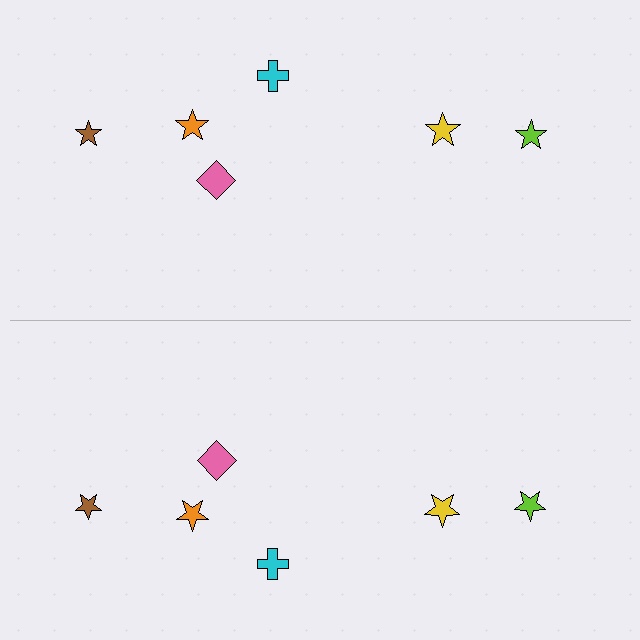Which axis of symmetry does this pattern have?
The pattern has a horizontal axis of symmetry running through the center of the image.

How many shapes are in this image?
There are 12 shapes in this image.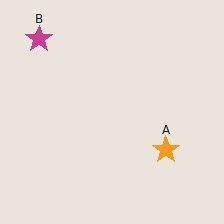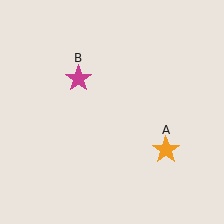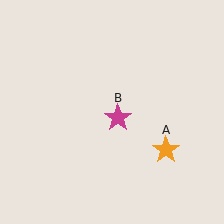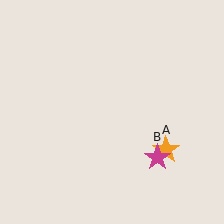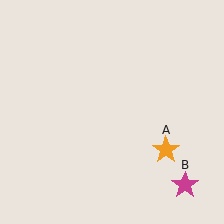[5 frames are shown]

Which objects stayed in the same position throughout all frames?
Orange star (object A) remained stationary.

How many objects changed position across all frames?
1 object changed position: magenta star (object B).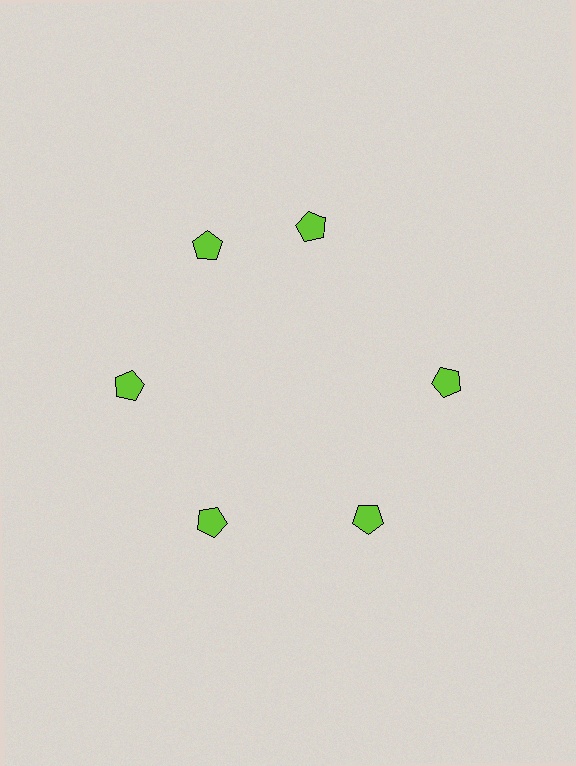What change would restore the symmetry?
The symmetry would be restored by rotating it back into even spacing with its neighbors so that all 6 pentagons sit at equal angles and equal distance from the center.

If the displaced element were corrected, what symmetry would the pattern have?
It would have 6-fold rotational symmetry — the pattern would map onto itself every 60 degrees.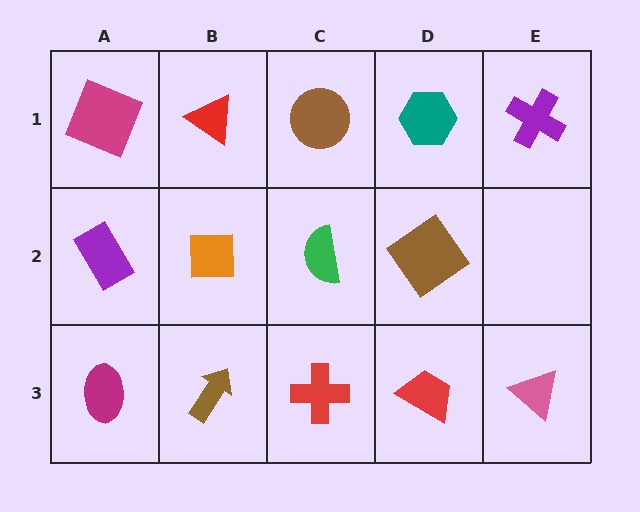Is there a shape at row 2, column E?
No, that cell is empty.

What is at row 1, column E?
A purple cross.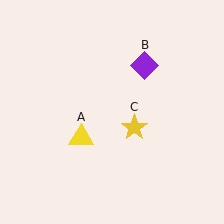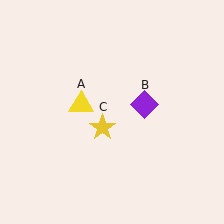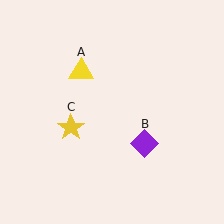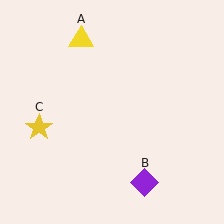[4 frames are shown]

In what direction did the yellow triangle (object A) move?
The yellow triangle (object A) moved up.